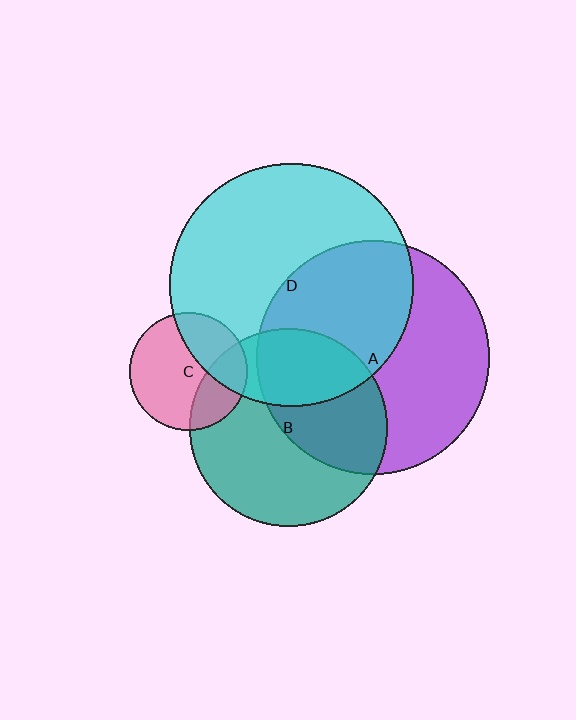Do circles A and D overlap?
Yes.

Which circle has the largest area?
Circle D (cyan).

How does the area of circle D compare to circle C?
Approximately 4.3 times.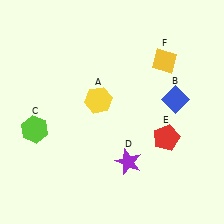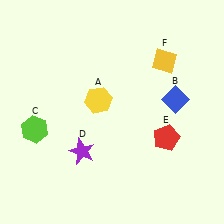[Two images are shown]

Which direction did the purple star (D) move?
The purple star (D) moved left.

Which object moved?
The purple star (D) moved left.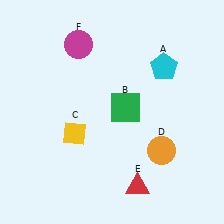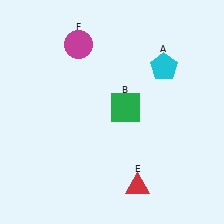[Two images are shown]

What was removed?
The yellow diamond (C), the orange circle (D) were removed in Image 2.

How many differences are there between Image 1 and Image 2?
There are 2 differences between the two images.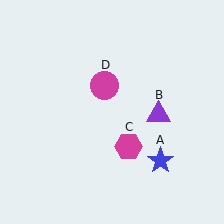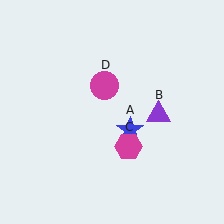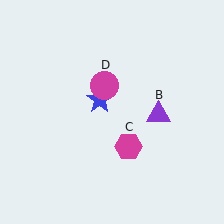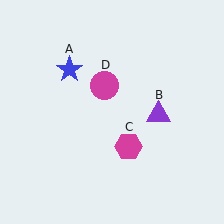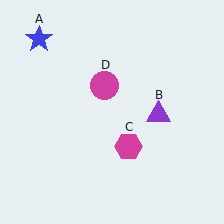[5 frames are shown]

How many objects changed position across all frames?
1 object changed position: blue star (object A).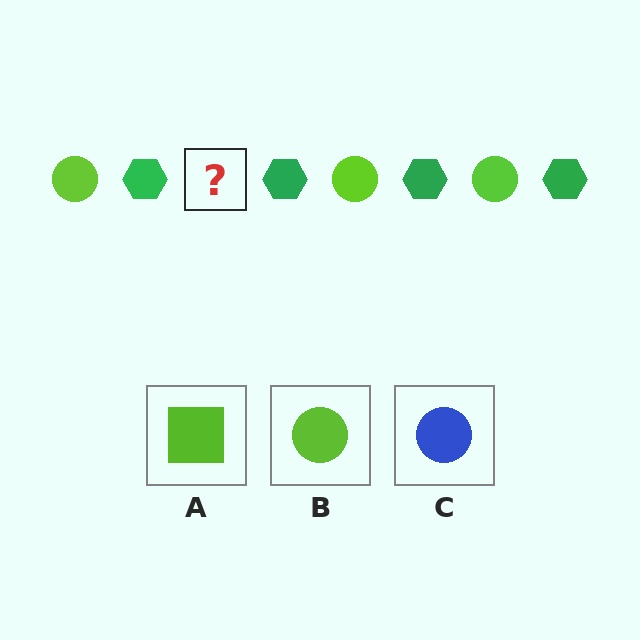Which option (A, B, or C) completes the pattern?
B.